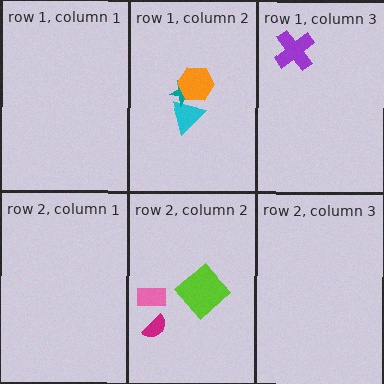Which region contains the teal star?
The row 1, column 2 region.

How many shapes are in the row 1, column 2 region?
3.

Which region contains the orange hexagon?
The row 1, column 2 region.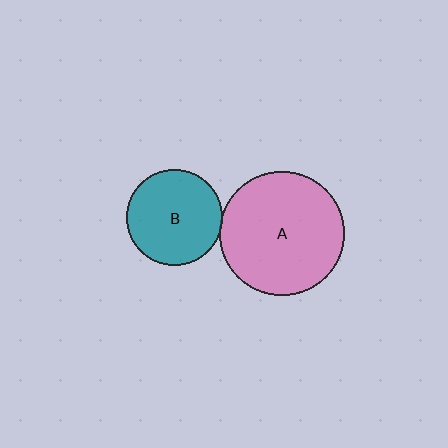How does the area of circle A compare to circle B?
Approximately 1.7 times.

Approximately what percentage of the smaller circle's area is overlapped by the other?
Approximately 5%.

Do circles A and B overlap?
Yes.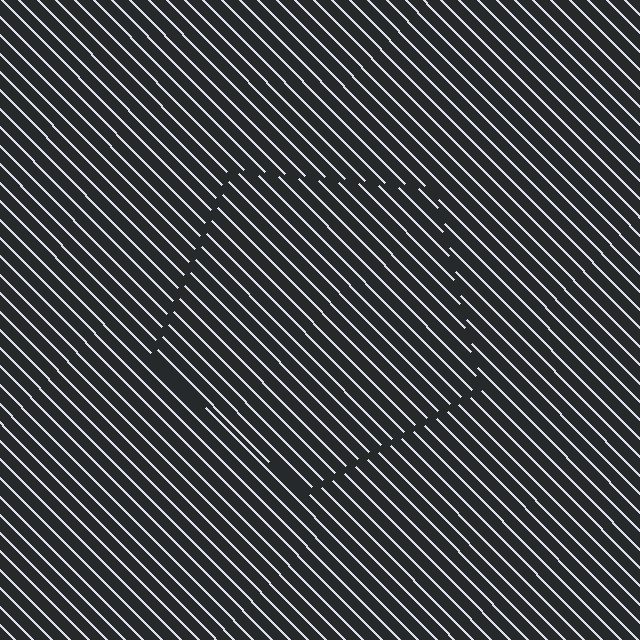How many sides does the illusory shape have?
5 sides — the line-ends trace a pentagon.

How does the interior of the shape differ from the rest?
The interior of the shape contains the same grating, shifted by half a period — the contour is defined by the phase discontinuity where line-ends from the inner and outer gratings abut.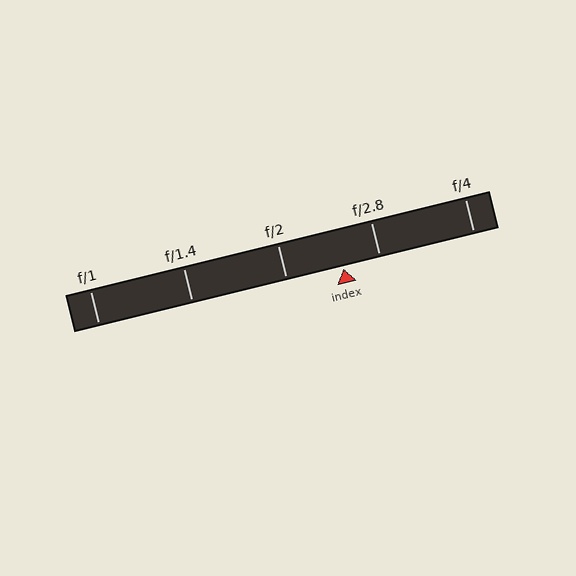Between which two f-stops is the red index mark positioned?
The index mark is between f/2 and f/2.8.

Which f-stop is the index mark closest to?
The index mark is closest to f/2.8.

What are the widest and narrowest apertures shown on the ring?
The widest aperture shown is f/1 and the narrowest is f/4.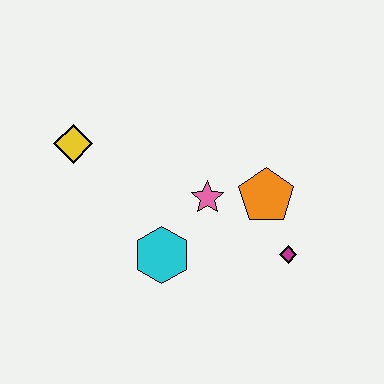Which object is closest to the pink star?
The orange pentagon is closest to the pink star.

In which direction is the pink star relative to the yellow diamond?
The pink star is to the right of the yellow diamond.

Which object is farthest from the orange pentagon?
The yellow diamond is farthest from the orange pentagon.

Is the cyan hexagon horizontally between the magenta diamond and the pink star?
No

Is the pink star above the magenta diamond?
Yes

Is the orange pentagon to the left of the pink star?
No